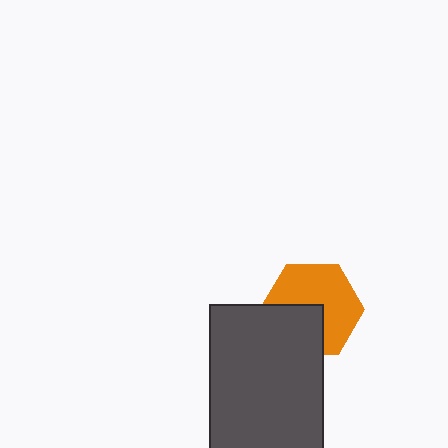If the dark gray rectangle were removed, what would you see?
You would see the complete orange hexagon.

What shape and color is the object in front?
The object in front is a dark gray rectangle.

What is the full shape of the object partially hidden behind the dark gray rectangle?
The partially hidden object is an orange hexagon.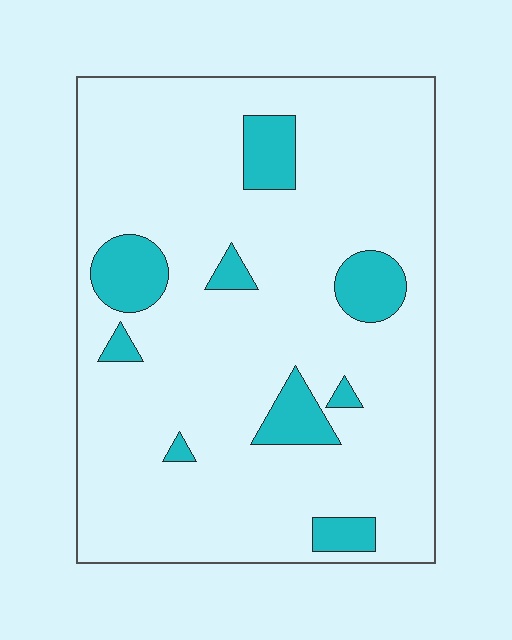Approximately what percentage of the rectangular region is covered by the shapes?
Approximately 15%.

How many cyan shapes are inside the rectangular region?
9.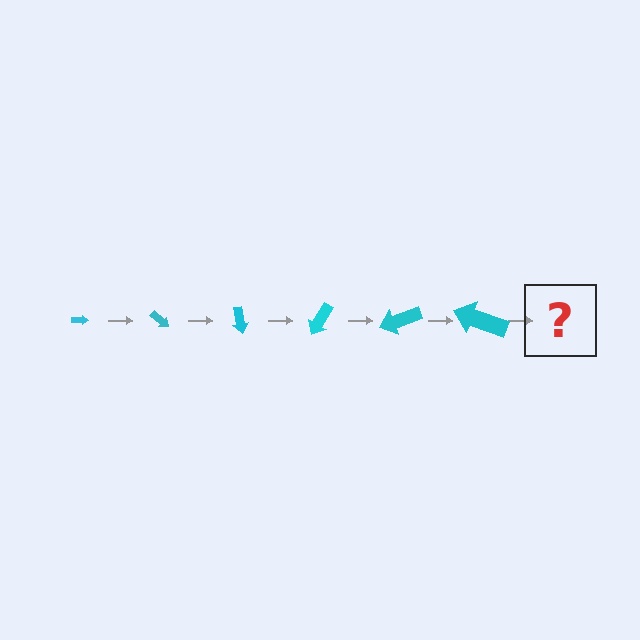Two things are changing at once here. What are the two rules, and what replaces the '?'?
The two rules are that the arrow grows larger each step and it rotates 40 degrees each step. The '?' should be an arrow, larger than the previous one and rotated 240 degrees from the start.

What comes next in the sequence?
The next element should be an arrow, larger than the previous one and rotated 240 degrees from the start.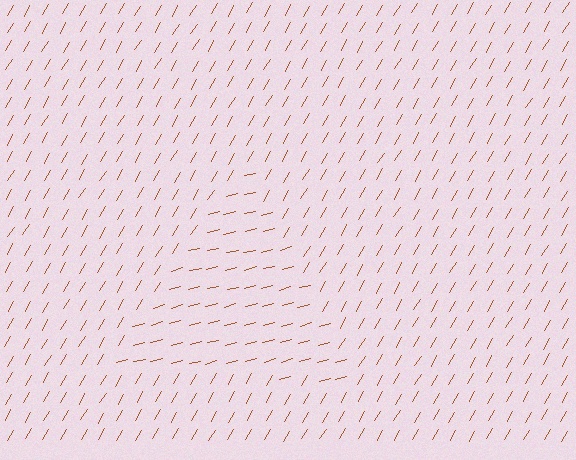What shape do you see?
I see a triangle.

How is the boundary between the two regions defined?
The boundary is defined purely by a change in line orientation (approximately 45 degrees difference). All lines are the same color and thickness.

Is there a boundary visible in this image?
Yes, there is a texture boundary formed by a change in line orientation.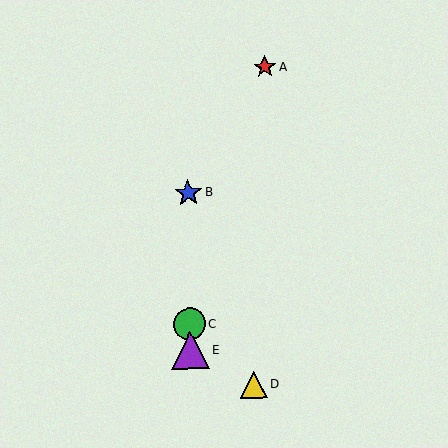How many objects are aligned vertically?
3 objects (B, C, E) are aligned vertically.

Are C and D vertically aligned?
No, C is at x≈190 and D is at x≈254.